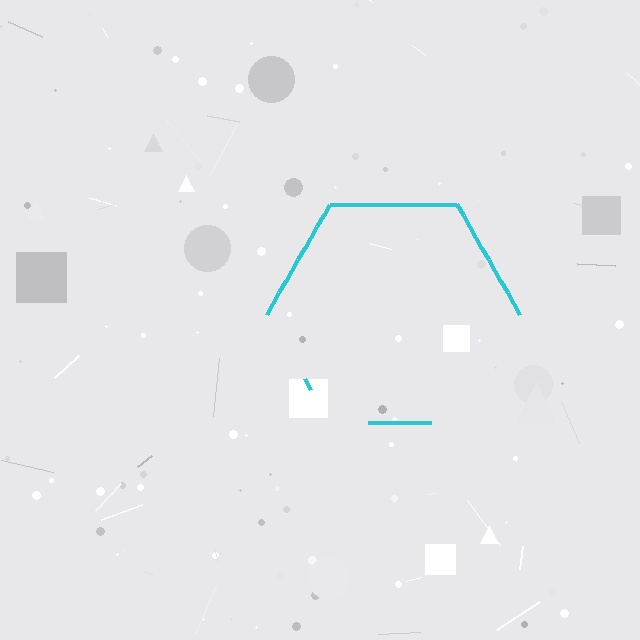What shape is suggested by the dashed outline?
The dashed outline suggests a hexagon.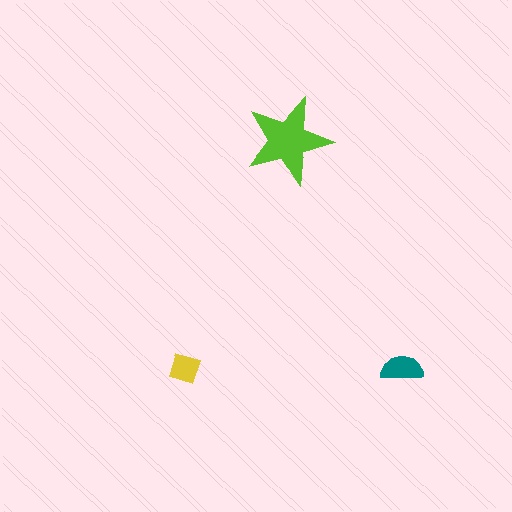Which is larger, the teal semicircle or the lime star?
The lime star.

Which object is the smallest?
The yellow diamond.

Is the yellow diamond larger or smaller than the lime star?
Smaller.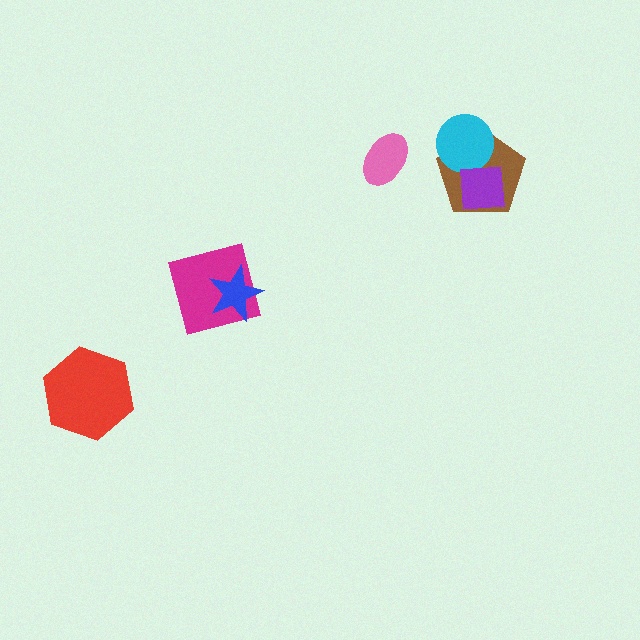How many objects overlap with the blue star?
1 object overlaps with the blue star.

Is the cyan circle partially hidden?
Yes, it is partially covered by another shape.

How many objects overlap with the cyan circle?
2 objects overlap with the cyan circle.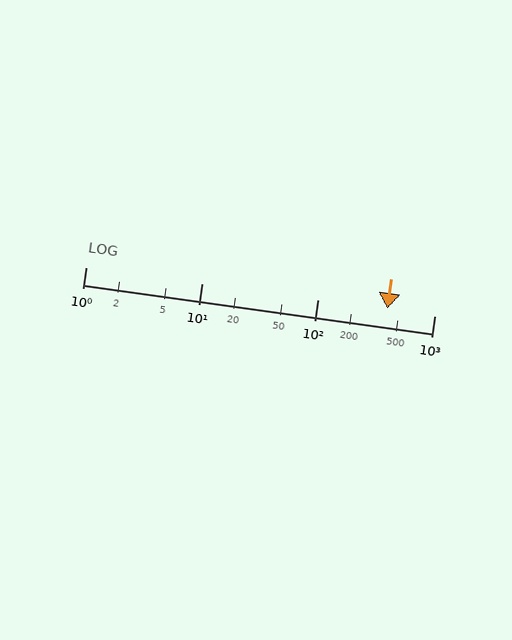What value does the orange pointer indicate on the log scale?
The pointer indicates approximately 390.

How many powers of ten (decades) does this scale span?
The scale spans 3 decades, from 1 to 1000.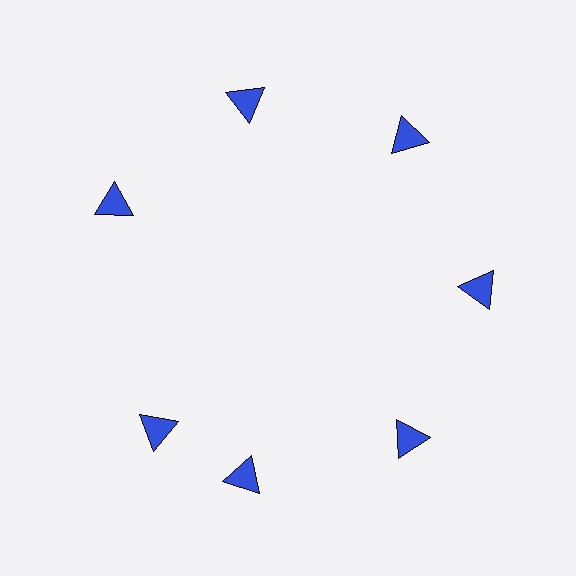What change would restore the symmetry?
The symmetry would be restored by rotating it back into even spacing with its neighbors so that all 7 triangles sit at equal angles and equal distance from the center.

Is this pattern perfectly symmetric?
No. The 7 blue triangles are arranged in a ring, but one element near the 8 o'clock position is rotated out of alignment along the ring, breaking the 7-fold rotational symmetry.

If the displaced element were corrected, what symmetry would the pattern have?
It would have 7-fold rotational symmetry — the pattern would map onto itself every 51 degrees.